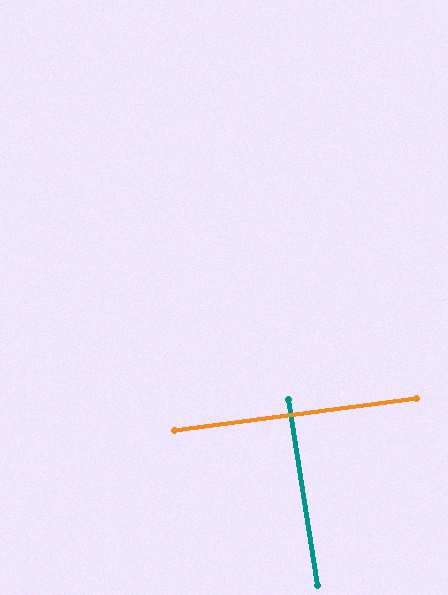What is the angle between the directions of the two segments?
Approximately 89 degrees.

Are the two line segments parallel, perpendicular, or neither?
Perpendicular — they meet at approximately 89°.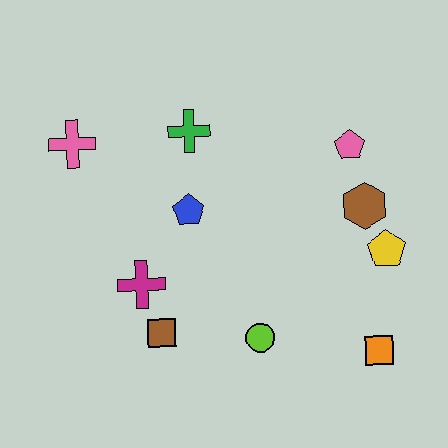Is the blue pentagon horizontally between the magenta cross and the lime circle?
Yes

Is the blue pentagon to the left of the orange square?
Yes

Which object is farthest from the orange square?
The pink cross is farthest from the orange square.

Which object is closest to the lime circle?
The brown square is closest to the lime circle.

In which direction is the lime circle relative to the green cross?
The lime circle is below the green cross.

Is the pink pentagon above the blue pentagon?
Yes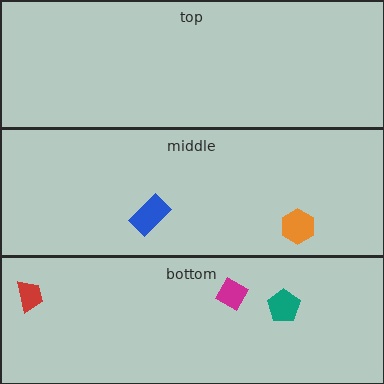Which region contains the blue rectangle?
The middle region.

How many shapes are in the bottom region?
3.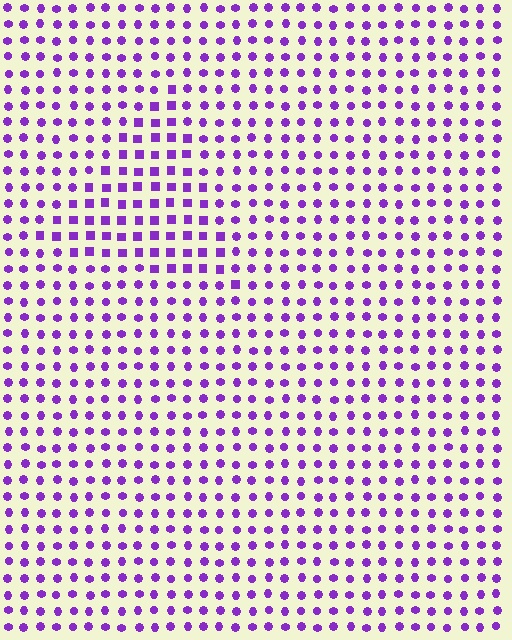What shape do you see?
I see a triangle.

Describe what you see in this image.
The image is filled with small purple elements arranged in a uniform grid. A triangle-shaped region contains squares, while the surrounding area contains circles. The boundary is defined purely by the change in element shape.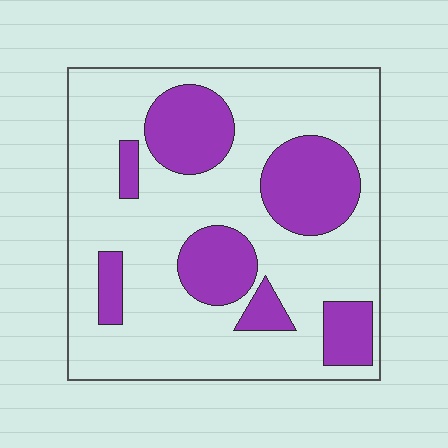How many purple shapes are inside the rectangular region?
7.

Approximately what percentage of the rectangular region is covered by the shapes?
Approximately 30%.